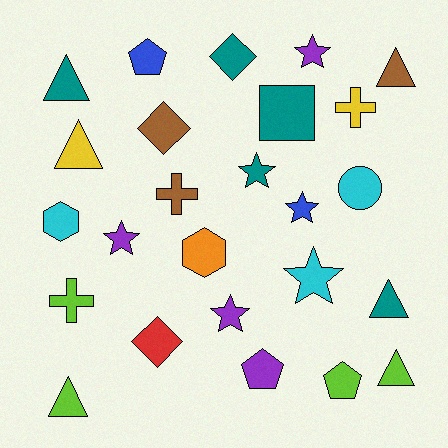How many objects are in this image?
There are 25 objects.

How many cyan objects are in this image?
There are 3 cyan objects.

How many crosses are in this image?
There are 3 crosses.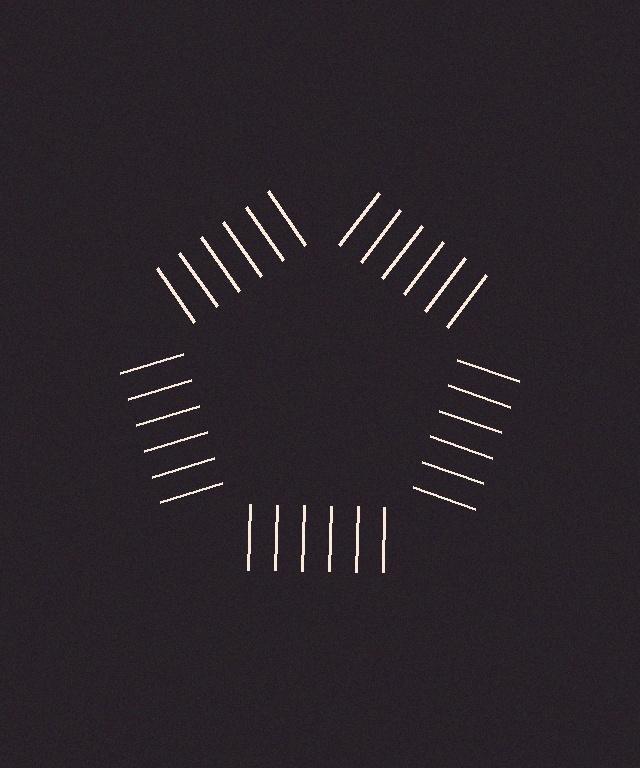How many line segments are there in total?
30 — 6 along each of the 5 edges.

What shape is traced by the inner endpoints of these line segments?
An illusory pentagon — the line segments terminate on its edges but no continuous stroke is drawn.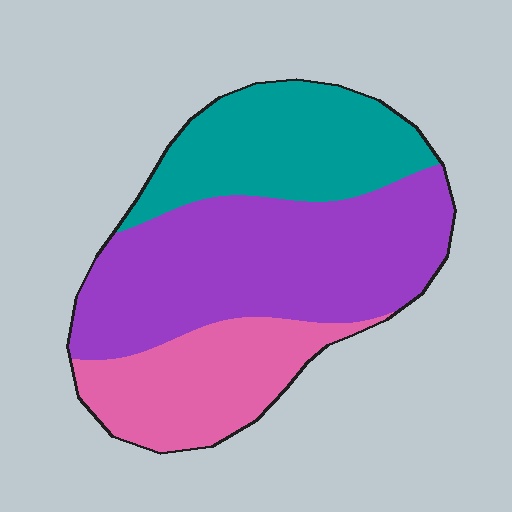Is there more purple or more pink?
Purple.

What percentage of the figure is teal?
Teal covers 28% of the figure.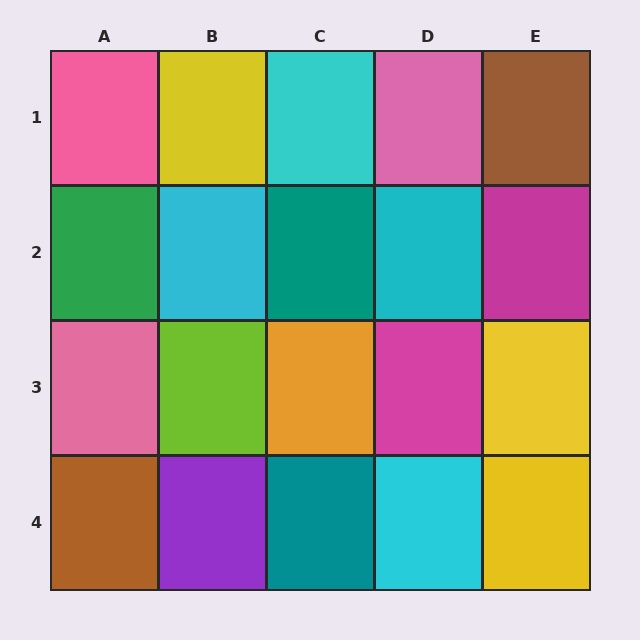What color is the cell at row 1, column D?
Pink.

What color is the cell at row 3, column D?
Magenta.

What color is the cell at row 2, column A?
Green.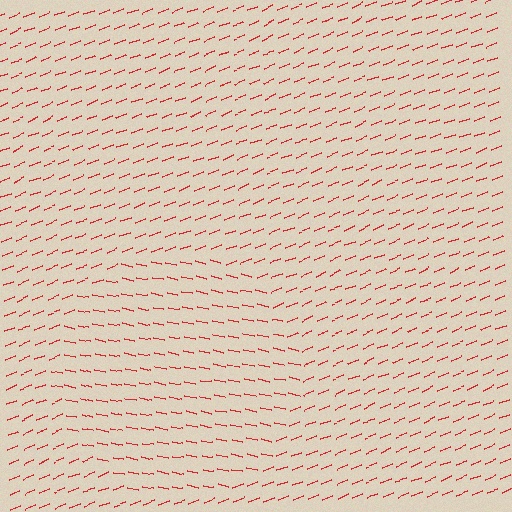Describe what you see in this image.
The image is filled with small red line segments. A circle region in the image has lines oriented differently from the surrounding lines, creating a visible texture boundary.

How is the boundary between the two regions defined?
The boundary is defined purely by a change in line orientation (approximately 33 degrees difference). All lines are the same color and thickness.